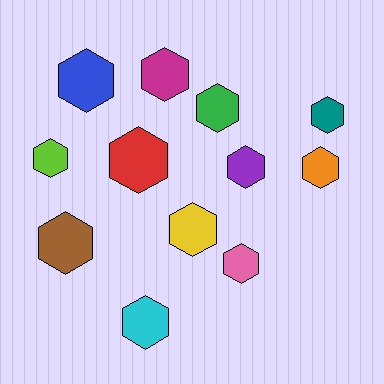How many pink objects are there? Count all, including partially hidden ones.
There is 1 pink object.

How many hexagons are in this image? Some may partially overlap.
There are 12 hexagons.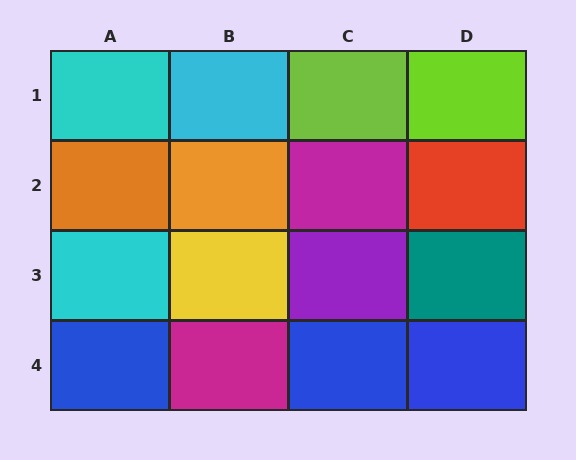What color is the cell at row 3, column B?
Yellow.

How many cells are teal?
1 cell is teal.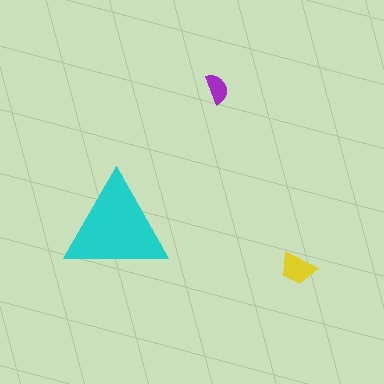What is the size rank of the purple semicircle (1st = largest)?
3rd.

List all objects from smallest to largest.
The purple semicircle, the yellow trapezoid, the cyan triangle.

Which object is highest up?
The purple semicircle is topmost.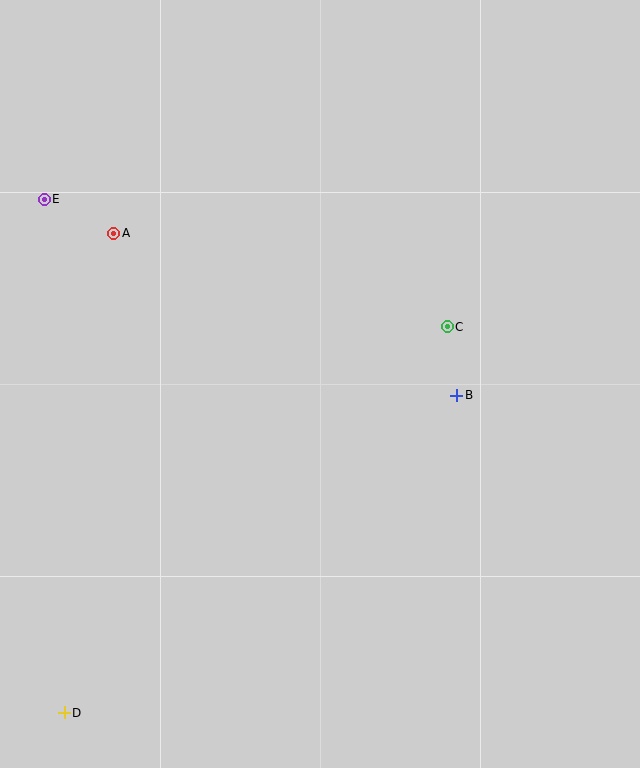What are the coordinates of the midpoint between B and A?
The midpoint between B and A is at (285, 314).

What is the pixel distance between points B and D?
The distance between B and D is 505 pixels.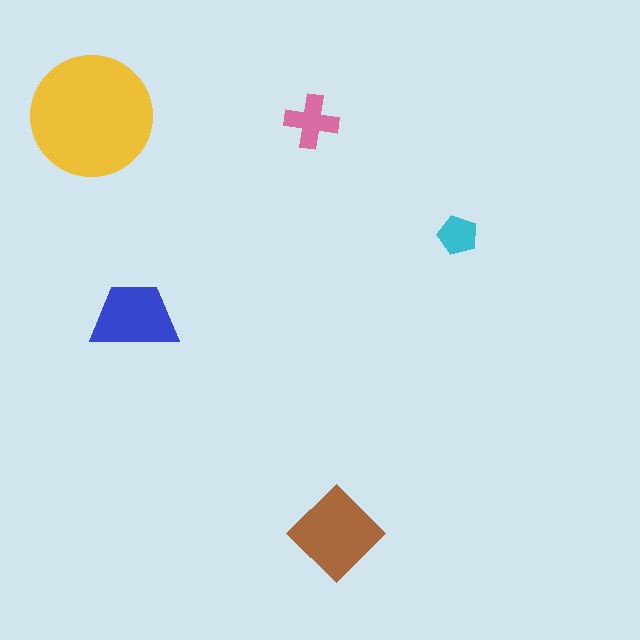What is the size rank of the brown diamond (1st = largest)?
2nd.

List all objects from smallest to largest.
The cyan pentagon, the pink cross, the blue trapezoid, the brown diamond, the yellow circle.